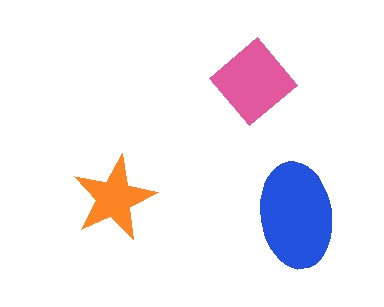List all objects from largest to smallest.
The blue ellipse, the pink diamond, the orange star.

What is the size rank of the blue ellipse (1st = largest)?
1st.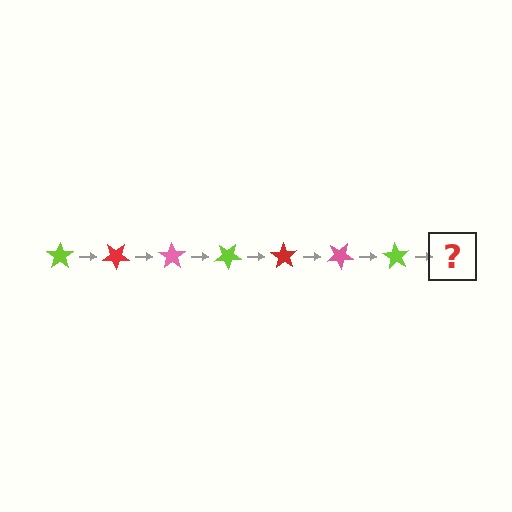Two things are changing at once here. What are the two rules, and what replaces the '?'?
The two rules are that it rotates 35 degrees each step and the color cycles through lime, red, and pink. The '?' should be a red star, rotated 245 degrees from the start.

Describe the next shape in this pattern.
It should be a red star, rotated 245 degrees from the start.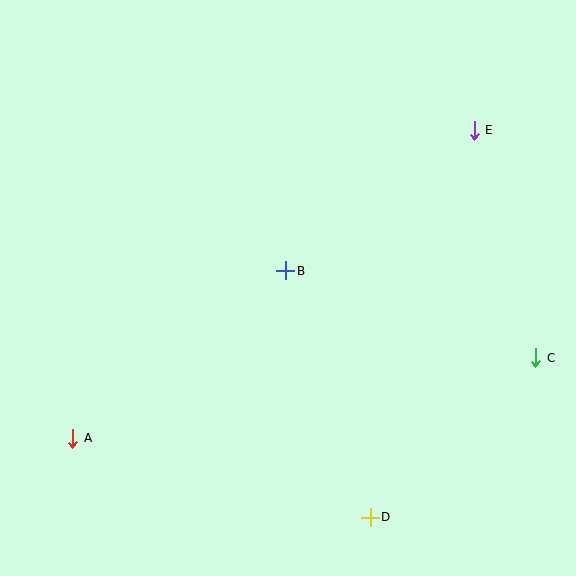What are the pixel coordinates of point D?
Point D is at (370, 517).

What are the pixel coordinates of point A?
Point A is at (73, 438).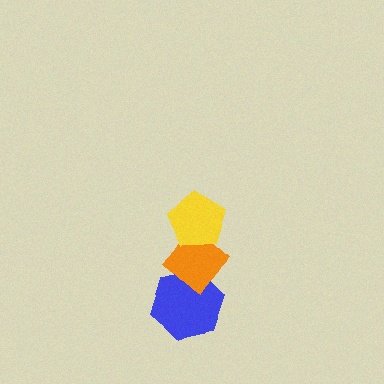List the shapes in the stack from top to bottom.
From top to bottom: the yellow pentagon, the orange diamond, the blue hexagon.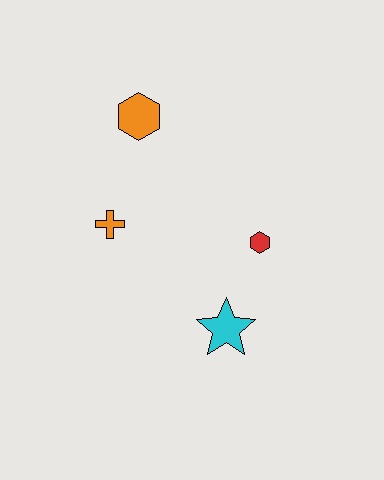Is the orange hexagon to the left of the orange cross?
No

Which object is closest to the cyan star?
The red hexagon is closest to the cyan star.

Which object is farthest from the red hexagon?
The orange hexagon is farthest from the red hexagon.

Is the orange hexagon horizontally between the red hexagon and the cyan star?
No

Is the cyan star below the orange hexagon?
Yes